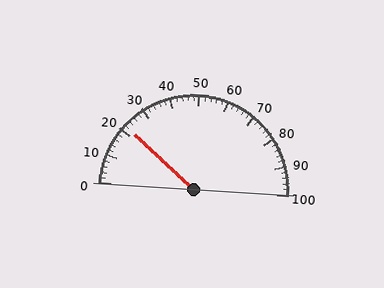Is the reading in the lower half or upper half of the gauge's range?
The reading is in the lower half of the range (0 to 100).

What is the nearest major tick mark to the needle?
The nearest major tick mark is 20.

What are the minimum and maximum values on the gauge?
The gauge ranges from 0 to 100.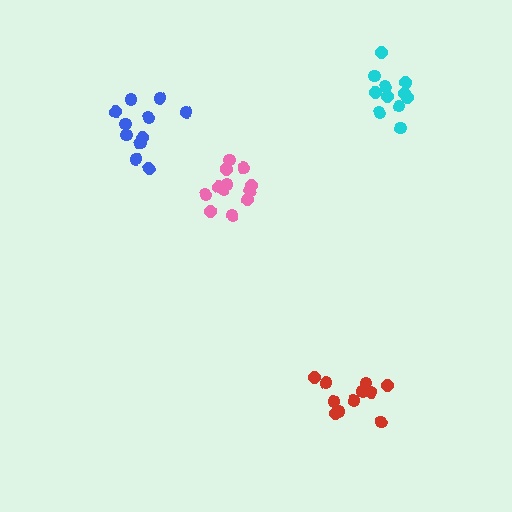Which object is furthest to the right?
The cyan cluster is rightmost.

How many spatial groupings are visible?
There are 4 spatial groupings.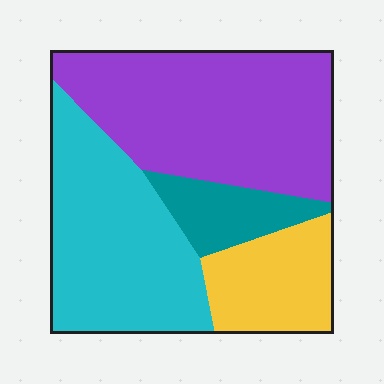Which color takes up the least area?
Teal, at roughly 10%.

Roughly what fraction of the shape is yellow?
Yellow takes up less than a sixth of the shape.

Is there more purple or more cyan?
Purple.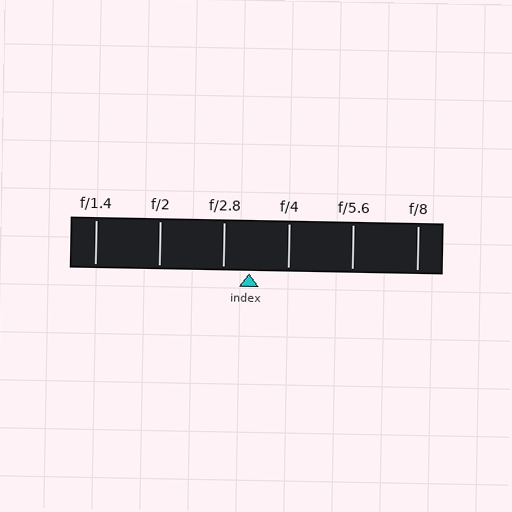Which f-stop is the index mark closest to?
The index mark is closest to f/2.8.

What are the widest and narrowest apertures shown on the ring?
The widest aperture shown is f/1.4 and the narrowest is f/8.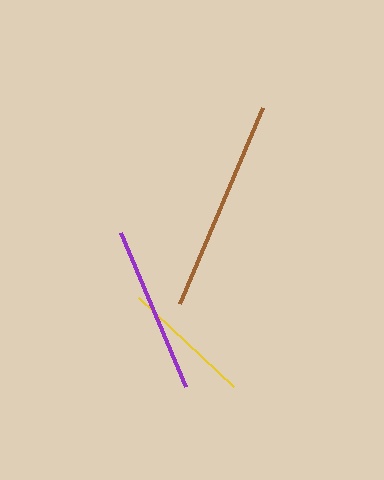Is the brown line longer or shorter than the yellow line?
The brown line is longer than the yellow line.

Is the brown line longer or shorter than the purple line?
The brown line is longer than the purple line.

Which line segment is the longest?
The brown line is the longest at approximately 213 pixels.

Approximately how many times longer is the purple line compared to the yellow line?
The purple line is approximately 1.3 times the length of the yellow line.